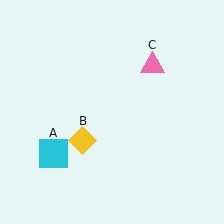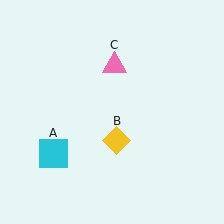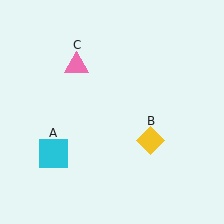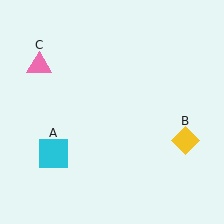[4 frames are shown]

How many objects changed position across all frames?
2 objects changed position: yellow diamond (object B), pink triangle (object C).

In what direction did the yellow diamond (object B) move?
The yellow diamond (object B) moved right.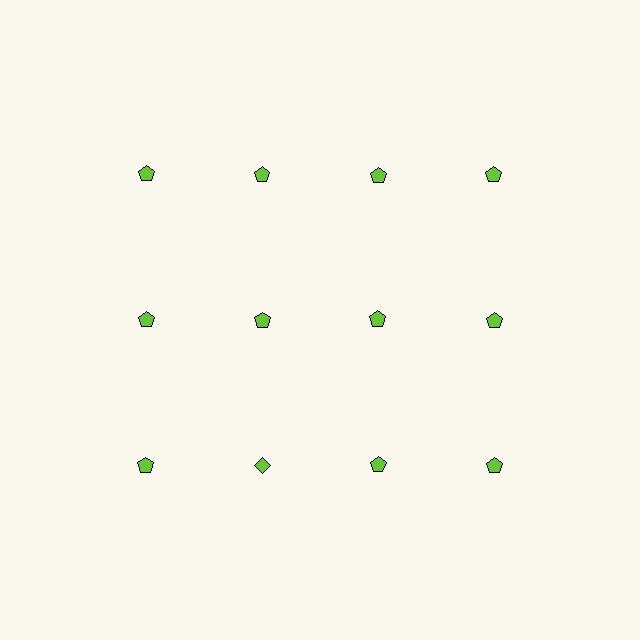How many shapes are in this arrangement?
There are 12 shapes arranged in a grid pattern.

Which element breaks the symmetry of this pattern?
The lime diamond in the third row, second from left column breaks the symmetry. All other shapes are lime pentagons.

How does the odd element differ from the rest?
It has a different shape: diamond instead of pentagon.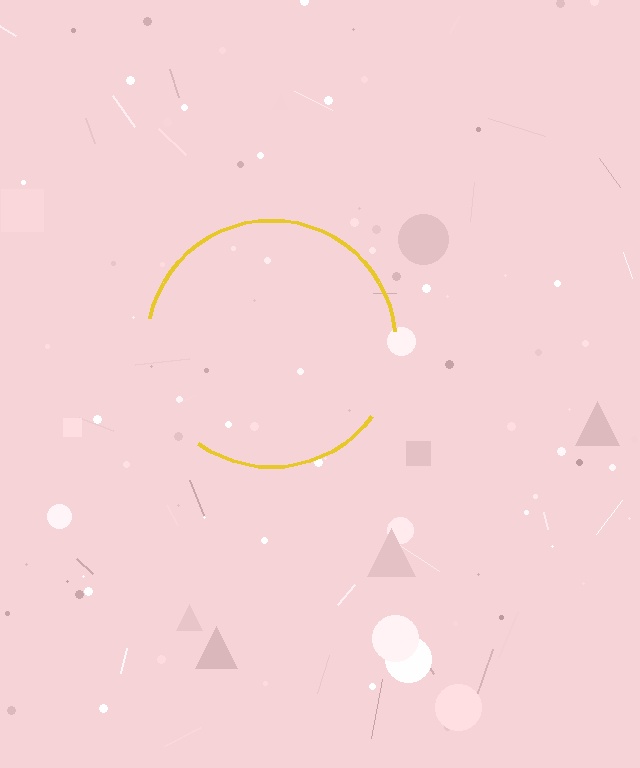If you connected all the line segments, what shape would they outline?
They would outline a circle.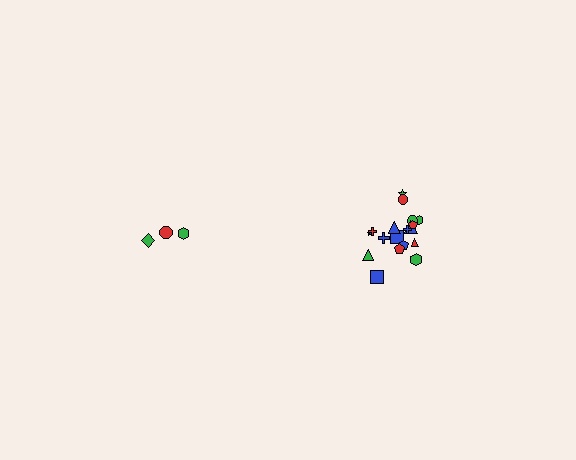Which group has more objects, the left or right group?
The right group.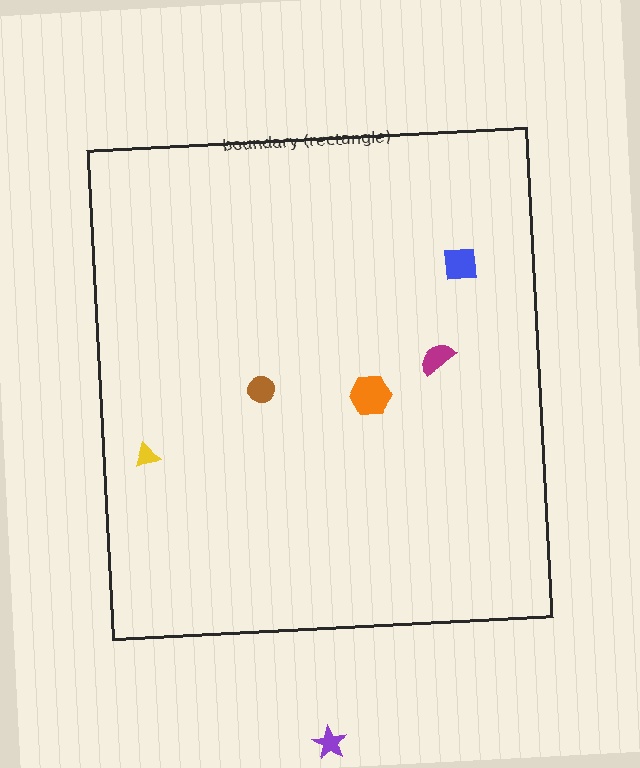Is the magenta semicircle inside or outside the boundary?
Inside.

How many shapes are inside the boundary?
5 inside, 1 outside.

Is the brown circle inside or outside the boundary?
Inside.